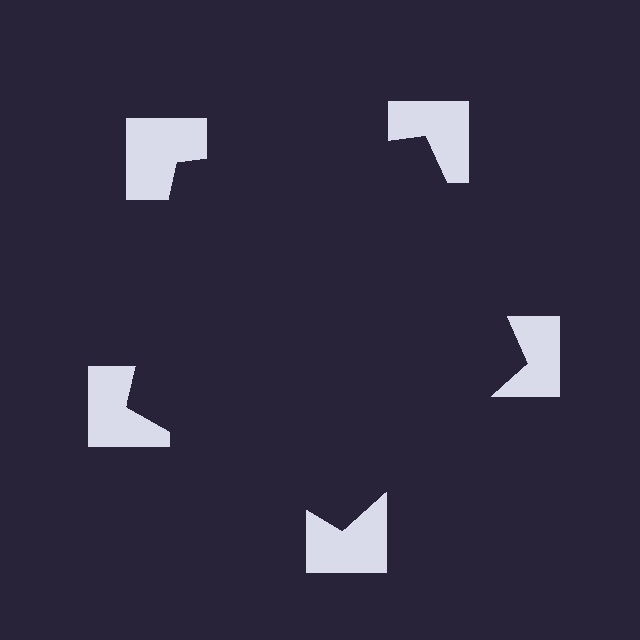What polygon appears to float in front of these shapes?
An illusory pentagon — its edges are inferred from the aligned wedge cuts in the notched squares, not physically drawn.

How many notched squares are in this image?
There are 5 — one at each vertex of the illusory pentagon.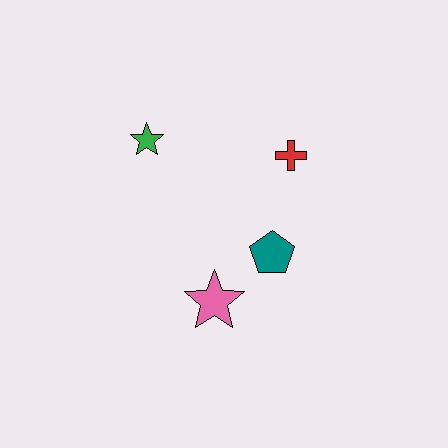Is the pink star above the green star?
No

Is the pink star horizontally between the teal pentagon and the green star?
Yes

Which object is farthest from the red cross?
The pink star is farthest from the red cross.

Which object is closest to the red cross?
The teal pentagon is closest to the red cross.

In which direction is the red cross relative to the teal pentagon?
The red cross is above the teal pentagon.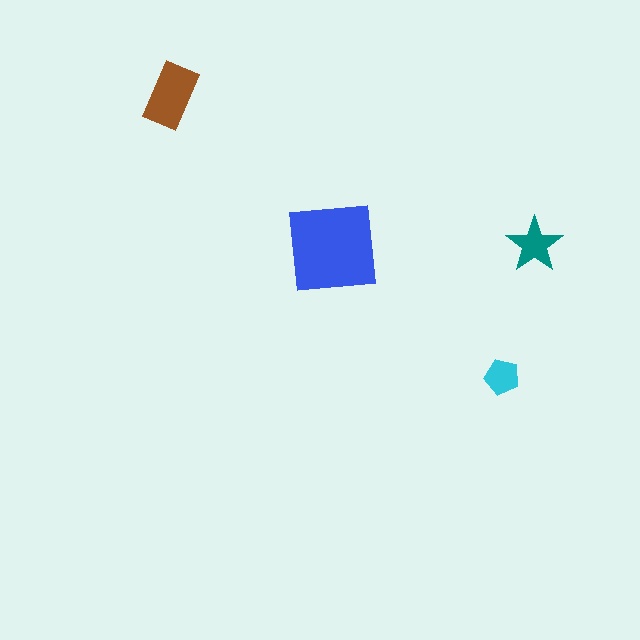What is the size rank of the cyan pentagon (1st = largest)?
4th.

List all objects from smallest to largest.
The cyan pentagon, the teal star, the brown rectangle, the blue square.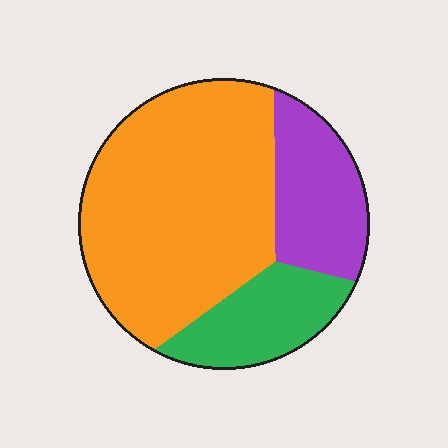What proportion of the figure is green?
Green takes up between a sixth and a third of the figure.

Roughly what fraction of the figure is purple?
Purple takes up about one fifth (1/5) of the figure.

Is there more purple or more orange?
Orange.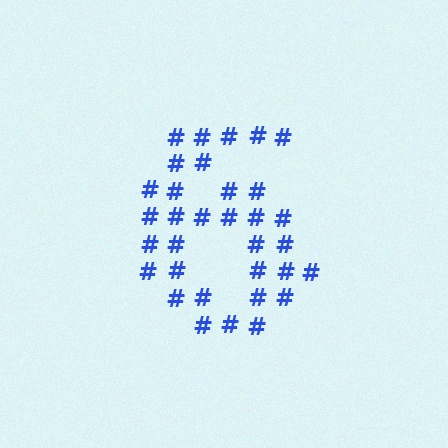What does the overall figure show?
The overall figure shows the digit 6.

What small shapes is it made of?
It is made of small hash symbols.